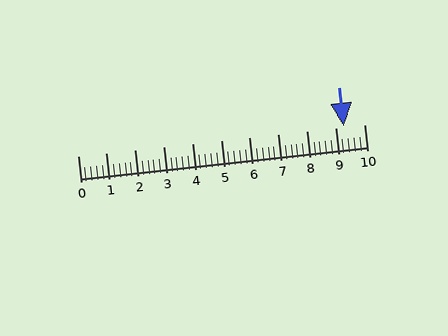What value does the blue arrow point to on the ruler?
The blue arrow points to approximately 9.3.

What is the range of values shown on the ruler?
The ruler shows values from 0 to 10.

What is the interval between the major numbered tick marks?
The major tick marks are spaced 1 units apart.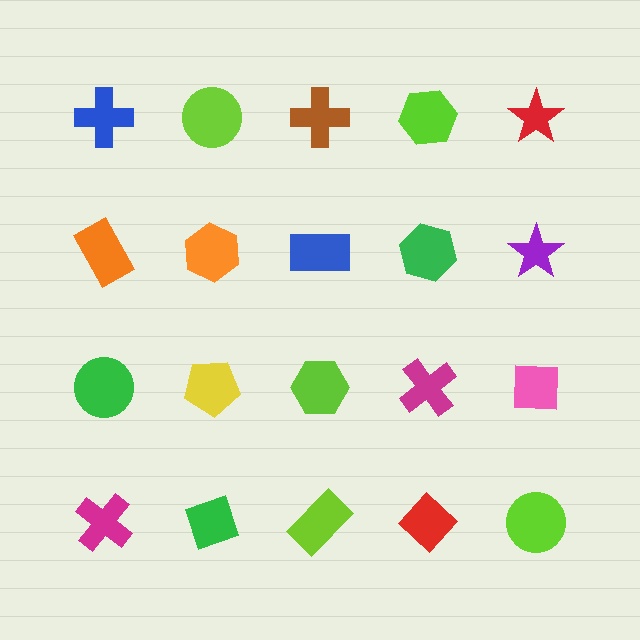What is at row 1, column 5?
A red star.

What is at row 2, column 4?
A green hexagon.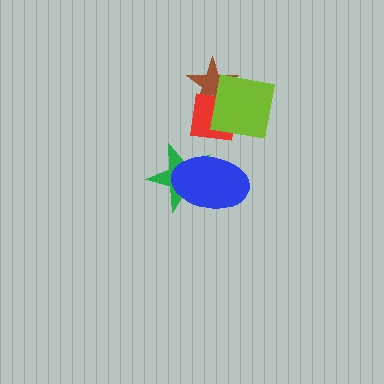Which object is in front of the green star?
The blue ellipse is in front of the green star.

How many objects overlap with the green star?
1 object overlaps with the green star.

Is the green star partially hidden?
Yes, it is partially covered by another shape.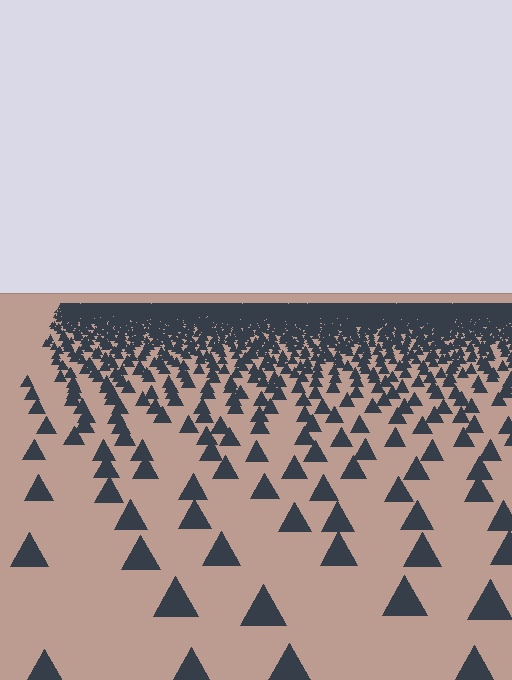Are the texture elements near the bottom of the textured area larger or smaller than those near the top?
Larger. Near the bottom, elements are closer to the viewer and appear at a bigger on-screen size.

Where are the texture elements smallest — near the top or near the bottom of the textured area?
Near the top.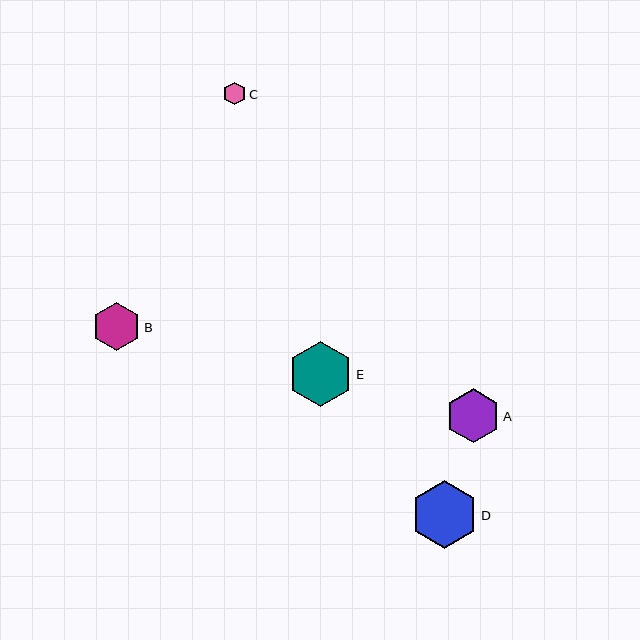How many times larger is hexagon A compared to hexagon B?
Hexagon A is approximately 1.1 times the size of hexagon B.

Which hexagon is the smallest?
Hexagon C is the smallest with a size of approximately 23 pixels.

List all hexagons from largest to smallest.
From largest to smallest: D, E, A, B, C.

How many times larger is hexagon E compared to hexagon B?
Hexagon E is approximately 1.3 times the size of hexagon B.